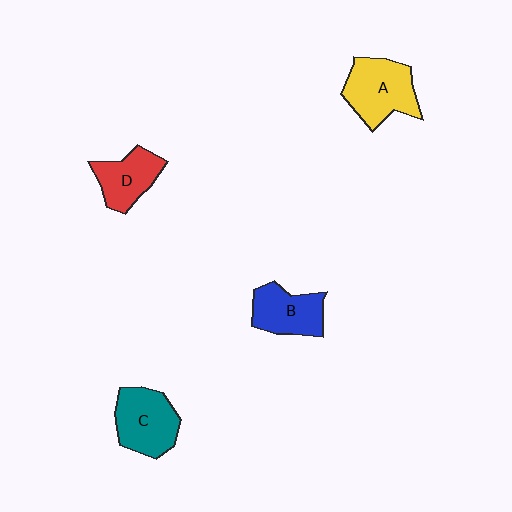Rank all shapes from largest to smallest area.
From largest to smallest: A (yellow), C (teal), B (blue), D (red).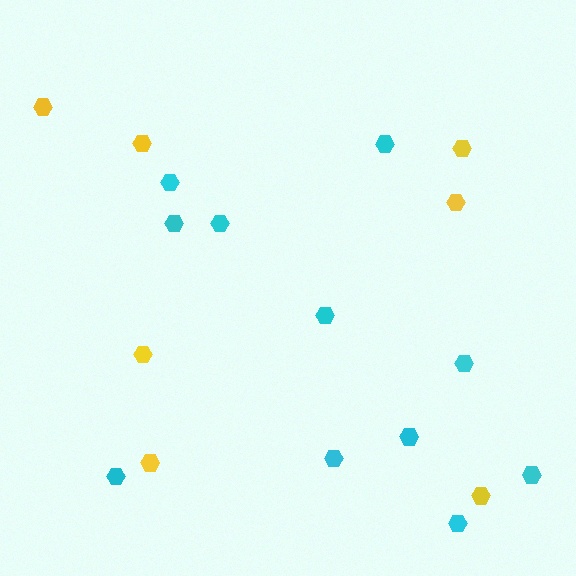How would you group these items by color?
There are 2 groups: one group of yellow hexagons (7) and one group of cyan hexagons (11).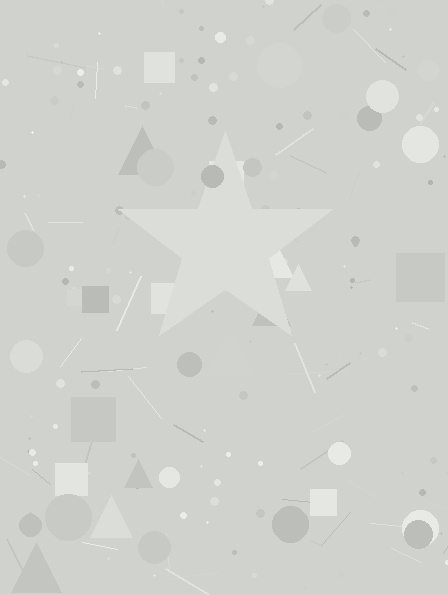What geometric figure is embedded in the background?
A star is embedded in the background.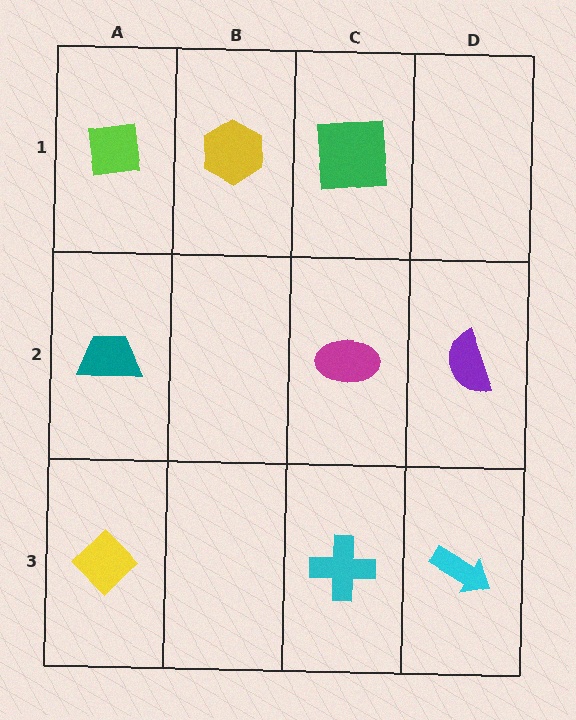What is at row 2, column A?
A teal trapezoid.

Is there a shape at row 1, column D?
No, that cell is empty.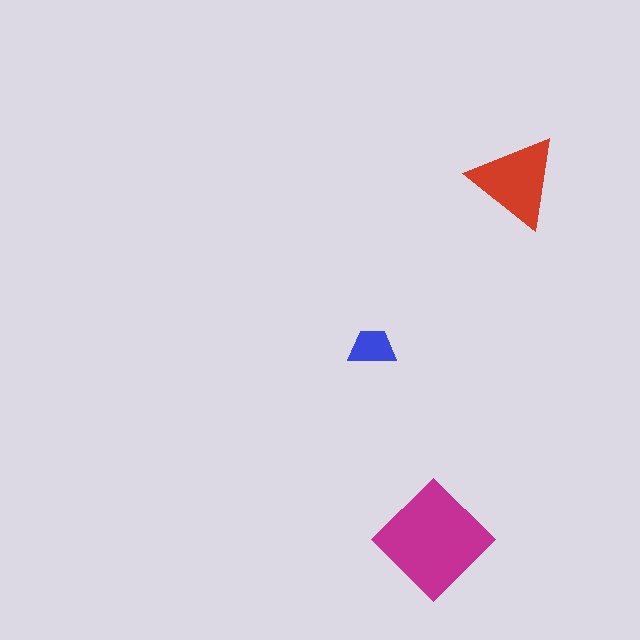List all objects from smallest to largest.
The blue trapezoid, the red triangle, the magenta diamond.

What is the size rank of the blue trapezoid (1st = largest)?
3rd.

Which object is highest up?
The red triangle is topmost.